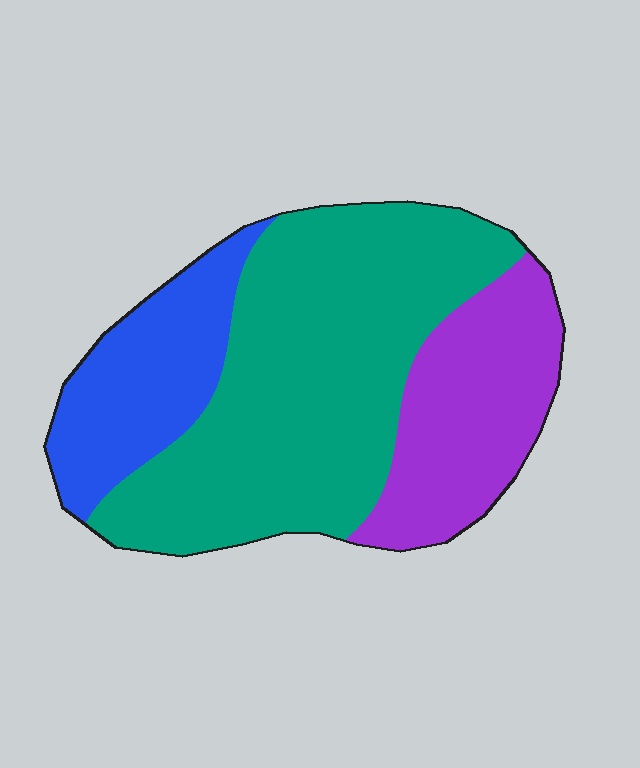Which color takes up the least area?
Blue, at roughly 20%.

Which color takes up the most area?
Teal, at roughly 55%.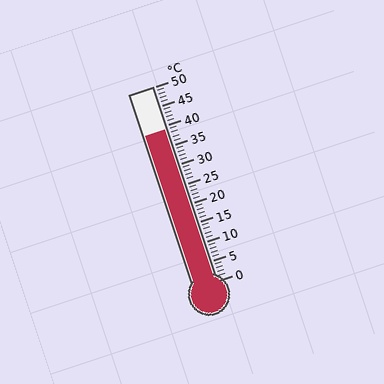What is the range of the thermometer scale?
The thermometer scale ranges from 0°C to 50°C.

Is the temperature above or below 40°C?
The temperature is below 40°C.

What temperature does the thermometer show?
The thermometer shows approximately 39°C.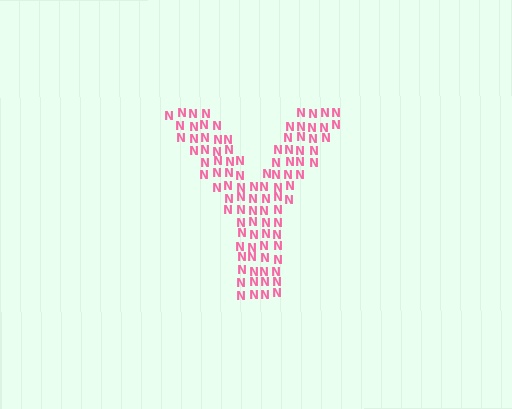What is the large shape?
The large shape is the letter Y.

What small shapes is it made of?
It is made of small letter N's.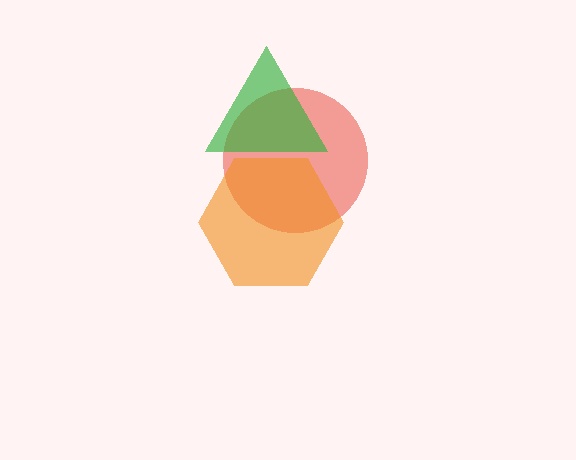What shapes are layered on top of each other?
The layered shapes are: a red circle, a green triangle, an orange hexagon.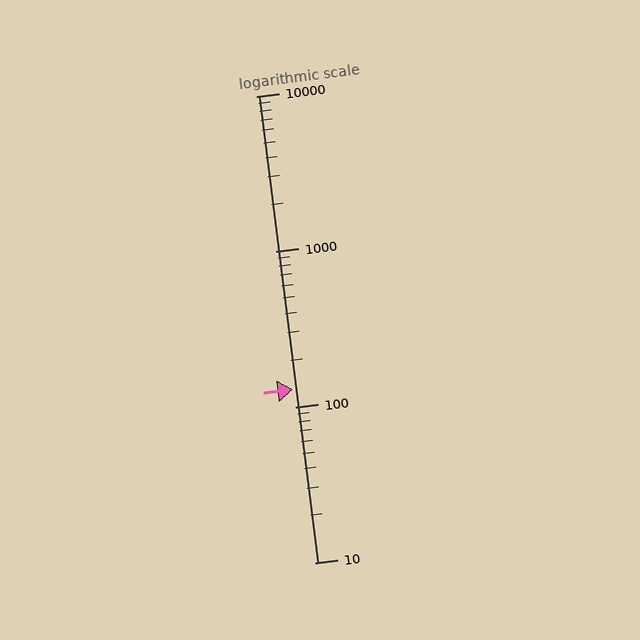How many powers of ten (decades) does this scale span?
The scale spans 3 decades, from 10 to 10000.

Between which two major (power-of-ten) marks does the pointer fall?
The pointer is between 100 and 1000.